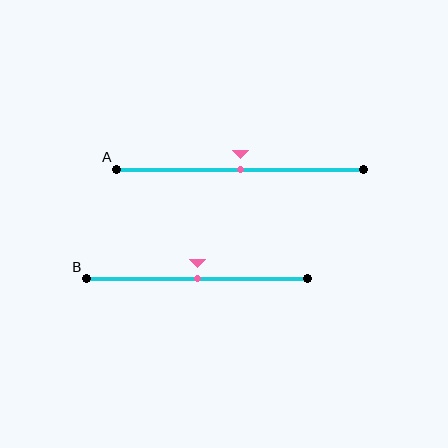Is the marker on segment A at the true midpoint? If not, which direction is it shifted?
Yes, the marker on segment A is at the true midpoint.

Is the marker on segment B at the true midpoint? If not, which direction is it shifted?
Yes, the marker on segment B is at the true midpoint.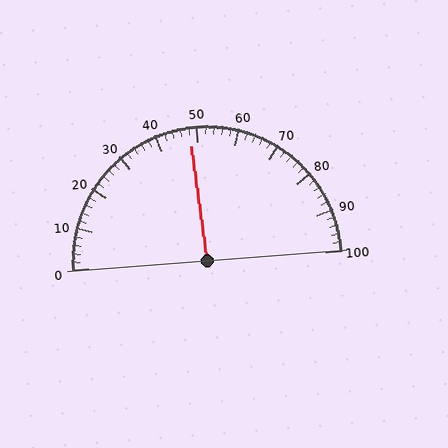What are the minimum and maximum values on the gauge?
The gauge ranges from 0 to 100.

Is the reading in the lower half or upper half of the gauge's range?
The reading is in the lower half of the range (0 to 100).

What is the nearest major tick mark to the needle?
The nearest major tick mark is 50.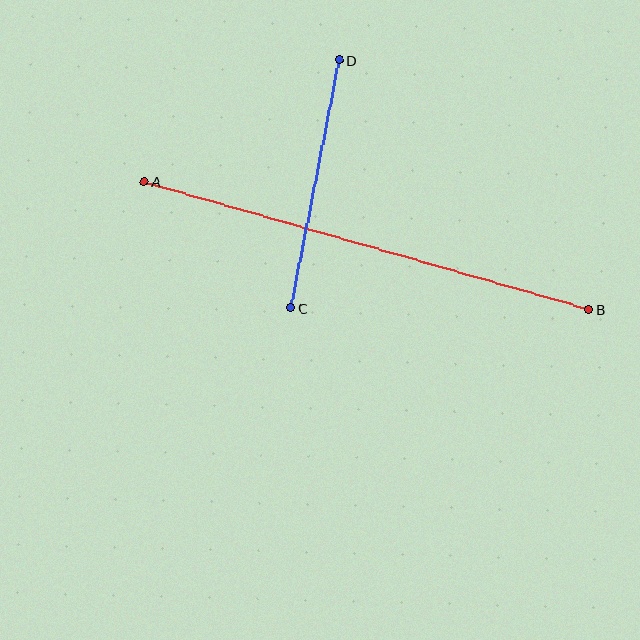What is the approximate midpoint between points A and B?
The midpoint is at approximately (367, 246) pixels.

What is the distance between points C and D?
The distance is approximately 252 pixels.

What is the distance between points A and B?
The distance is approximately 463 pixels.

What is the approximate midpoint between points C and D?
The midpoint is at approximately (315, 184) pixels.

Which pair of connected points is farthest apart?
Points A and B are farthest apart.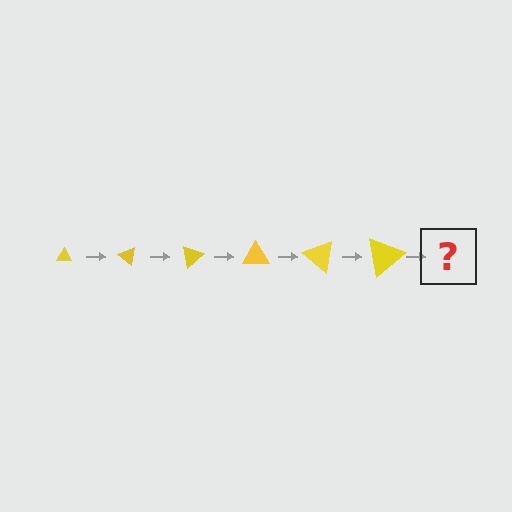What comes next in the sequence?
The next element should be a triangle, larger than the previous one and rotated 240 degrees from the start.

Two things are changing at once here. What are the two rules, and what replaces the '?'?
The two rules are that the triangle grows larger each step and it rotates 40 degrees each step. The '?' should be a triangle, larger than the previous one and rotated 240 degrees from the start.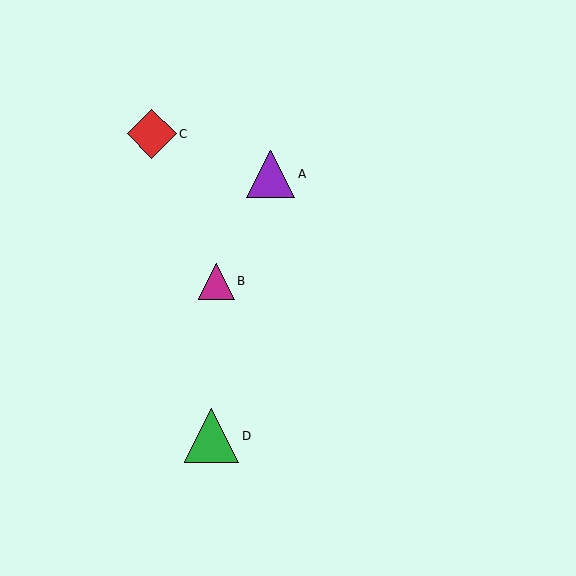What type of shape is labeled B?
Shape B is a magenta triangle.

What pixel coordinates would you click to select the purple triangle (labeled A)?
Click at (271, 174) to select the purple triangle A.